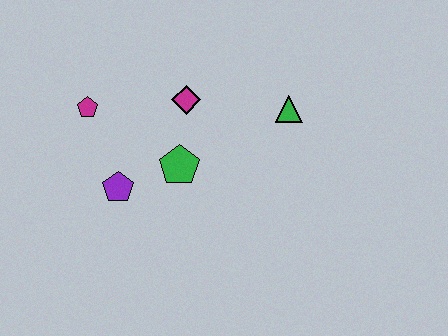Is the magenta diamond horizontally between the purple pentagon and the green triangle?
Yes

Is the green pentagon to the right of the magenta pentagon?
Yes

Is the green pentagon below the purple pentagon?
No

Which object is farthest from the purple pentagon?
The green triangle is farthest from the purple pentagon.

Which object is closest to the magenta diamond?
The green pentagon is closest to the magenta diamond.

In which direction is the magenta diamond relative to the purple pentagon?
The magenta diamond is above the purple pentagon.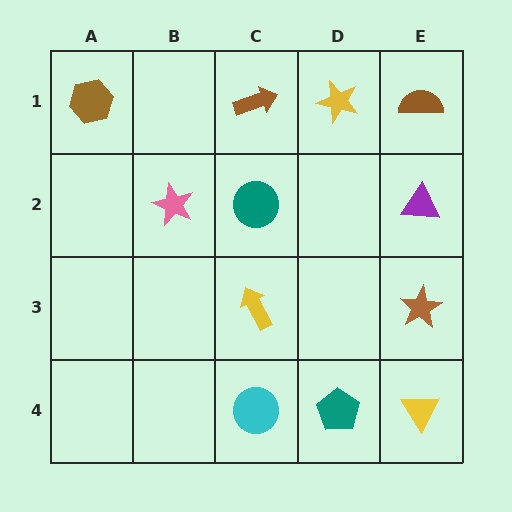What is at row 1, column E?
A brown semicircle.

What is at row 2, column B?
A pink star.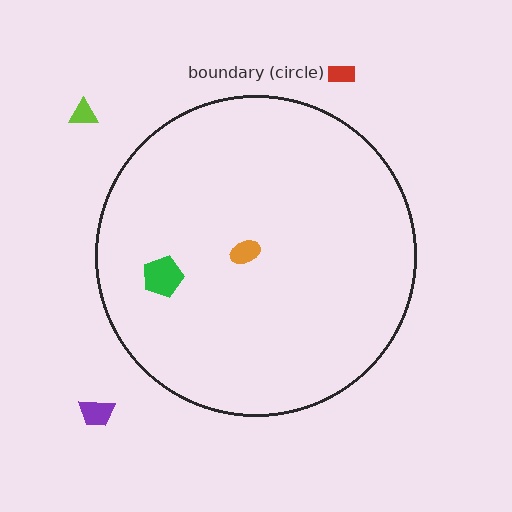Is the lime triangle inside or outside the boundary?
Outside.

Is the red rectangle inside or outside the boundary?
Outside.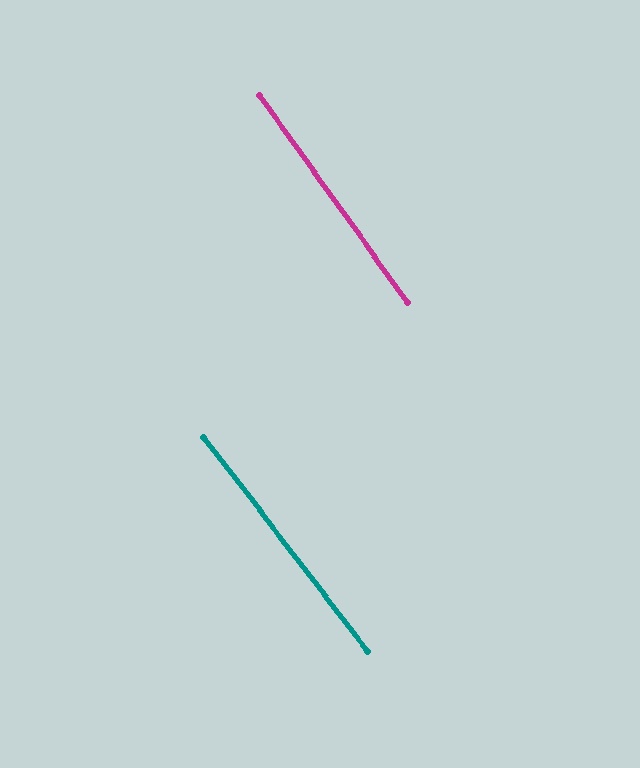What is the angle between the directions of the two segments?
Approximately 2 degrees.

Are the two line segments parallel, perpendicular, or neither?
Parallel — their directions differ by only 1.8°.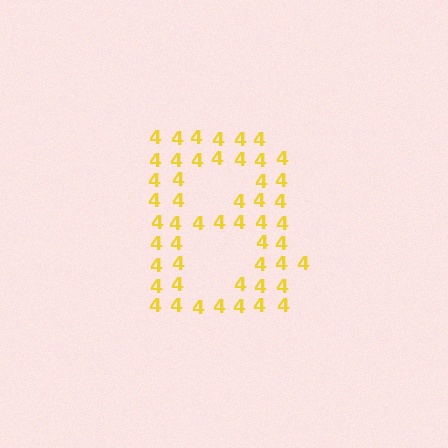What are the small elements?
The small elements are digit 4's.